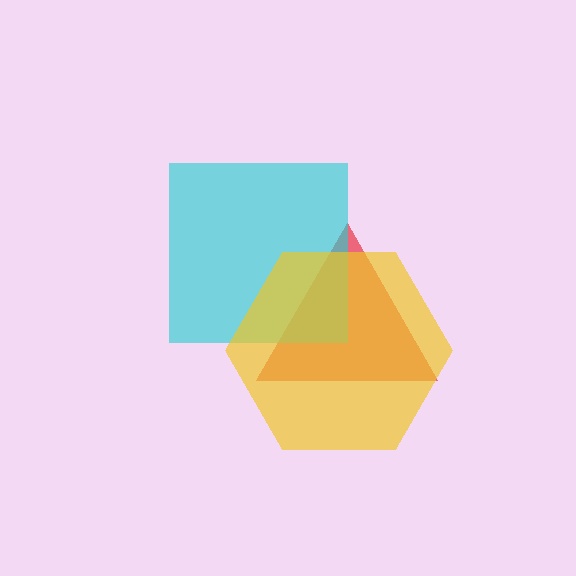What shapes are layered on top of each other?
The layered shapes are: a red triangle, a cyan square, a yellow hexagon.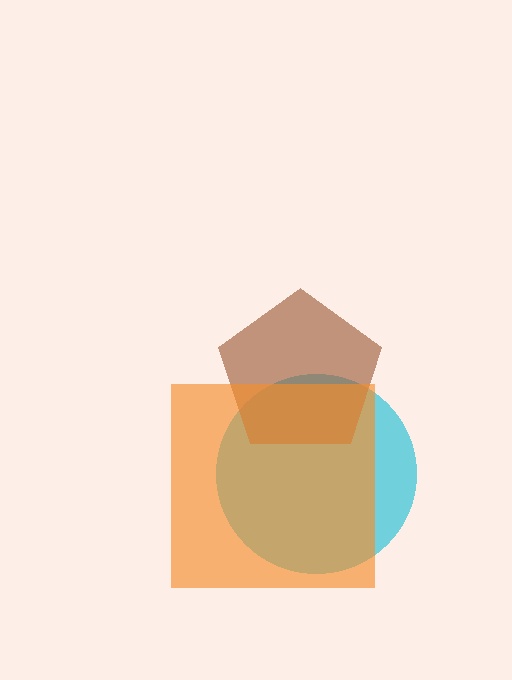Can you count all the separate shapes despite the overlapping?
Yes, there are 3 separate shapes.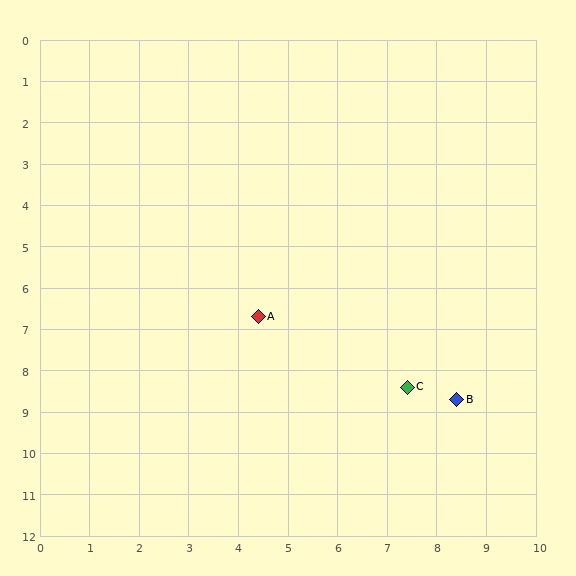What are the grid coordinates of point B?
Point B is at approximately (8.4, 8.7).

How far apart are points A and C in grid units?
Points A and C are about 3.4 grid units apart.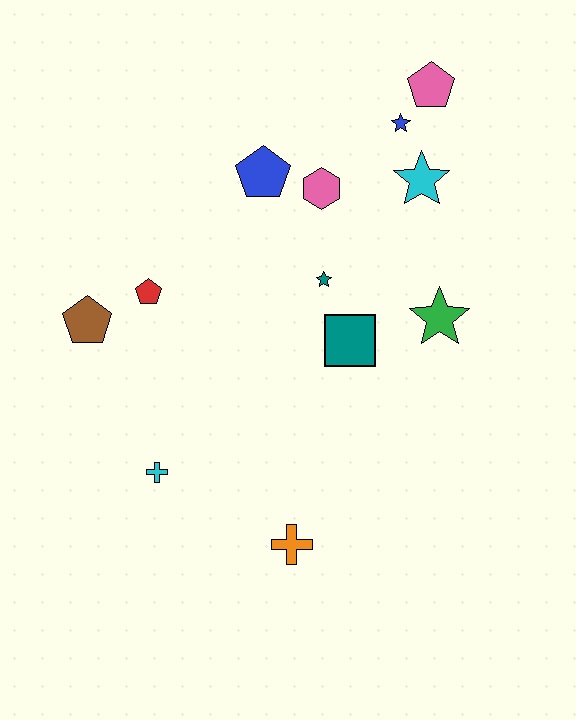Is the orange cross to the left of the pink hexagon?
Yes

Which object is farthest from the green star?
The brown pentagon is farthest from the green star.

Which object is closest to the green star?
The teal square is closest to the green star.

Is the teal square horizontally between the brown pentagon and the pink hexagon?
No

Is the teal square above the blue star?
No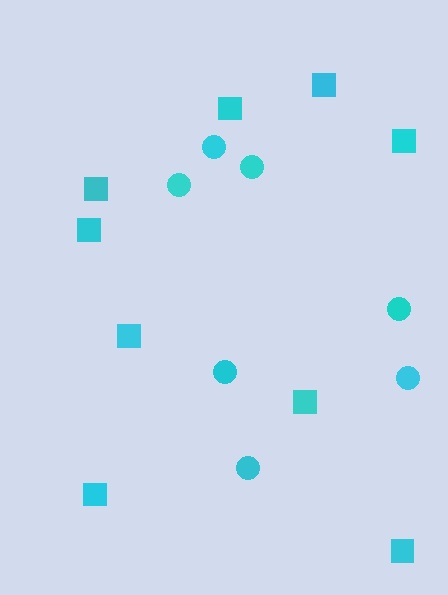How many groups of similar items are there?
There are 2 groups: one group of squares (9) and one group of circles (7).